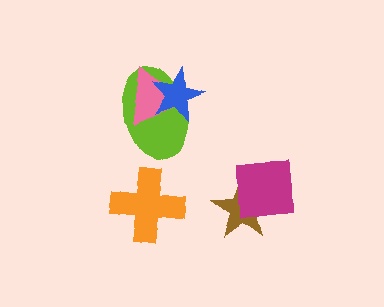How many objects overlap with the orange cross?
0 objects overlap with the orange cross.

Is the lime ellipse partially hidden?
Yes, it is partially covered by another shape.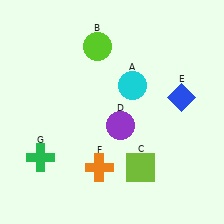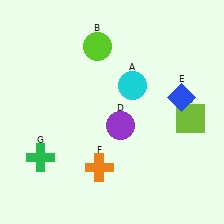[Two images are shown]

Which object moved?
The lime square (C) moved up.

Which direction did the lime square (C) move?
The lime square (C) moved up.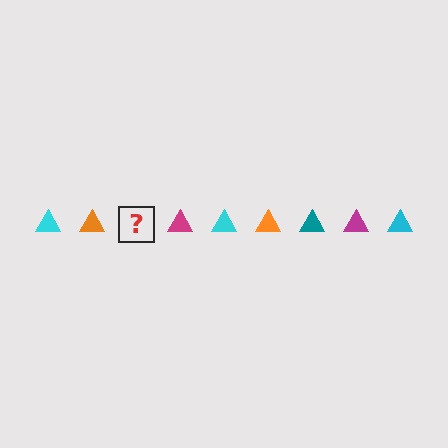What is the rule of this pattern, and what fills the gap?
The rule is that the pattern cycles through cyan, orange, teal, magenta triangles. The gap should be filled with a teal triangle.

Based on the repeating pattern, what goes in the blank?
The blank should be a teal triangle.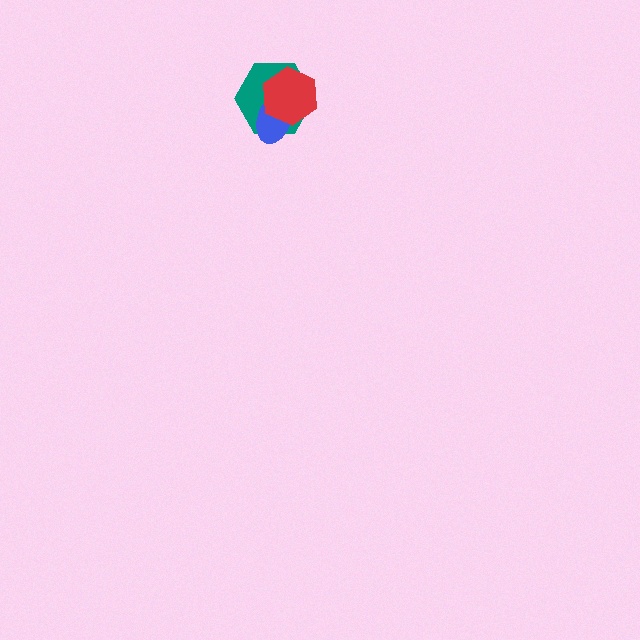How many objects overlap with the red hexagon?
2 objects overlap with the red hexagon.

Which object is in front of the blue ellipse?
The red hexagon is in front of the blue ellipse.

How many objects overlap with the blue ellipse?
2 objects overlap with the blue ellipse.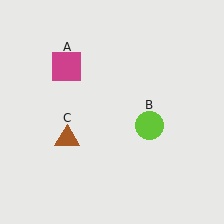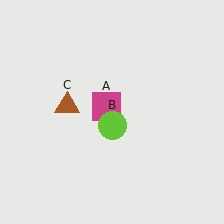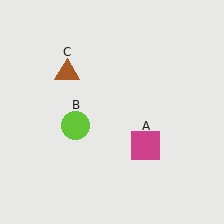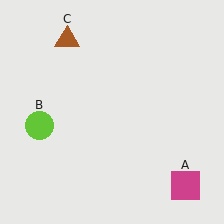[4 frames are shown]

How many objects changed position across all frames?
3 objects changed position: magenta square (object A), lime circle (object B), brown triangle (object C).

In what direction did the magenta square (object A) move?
The magenta square (object A) moved down and to the right.